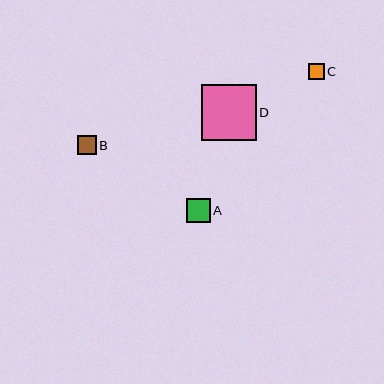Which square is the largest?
Square D is the largest with a size of approximately 55 pixels.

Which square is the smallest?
Square C is the smallest with a size of approximately 15 pixels.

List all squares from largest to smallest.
From largest to smallest: D, A, B, C.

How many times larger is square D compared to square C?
Square D is approximately 3.6 times the size of square C.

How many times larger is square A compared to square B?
Square A is approximately 1.3 times the size of square B.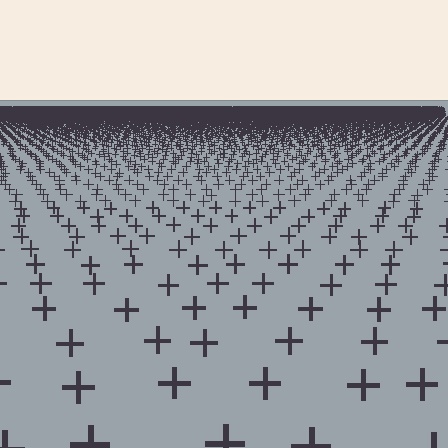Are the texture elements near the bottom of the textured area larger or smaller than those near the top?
Larger. Near the bottom, elements are closer to the viewer and appear at a bigger on-screen size.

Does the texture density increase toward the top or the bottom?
Density increases toward the top.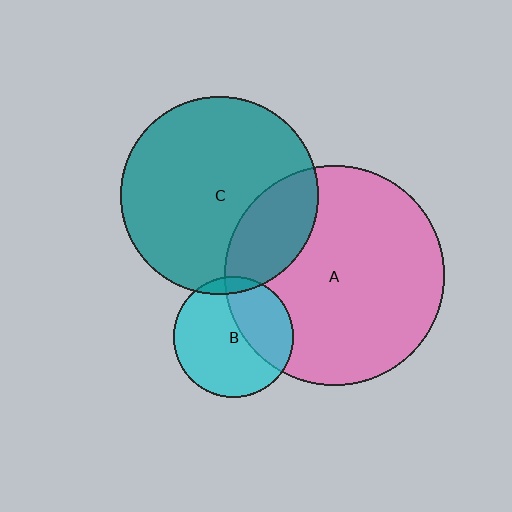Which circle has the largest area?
Circle A (pink).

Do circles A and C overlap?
Yes.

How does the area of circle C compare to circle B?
Approximately 2.7 times.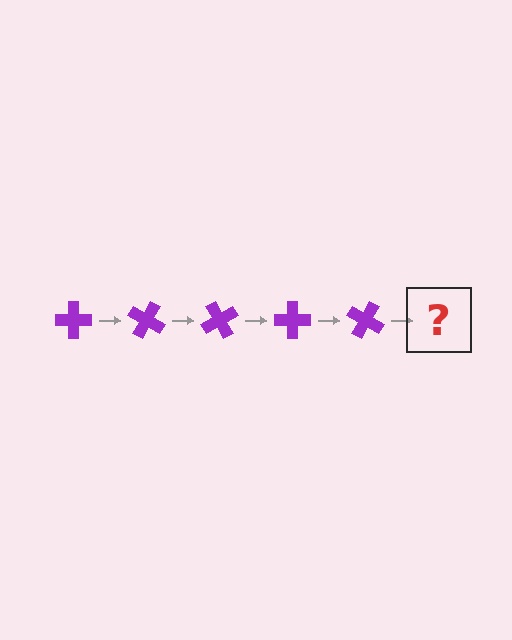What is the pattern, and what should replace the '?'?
The pattern is that the cross rotates 30 degrees each step. The '?' should be a purple cross rotated 150 degrees.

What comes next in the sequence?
The next element should be a purple cross rotated 150 degrees.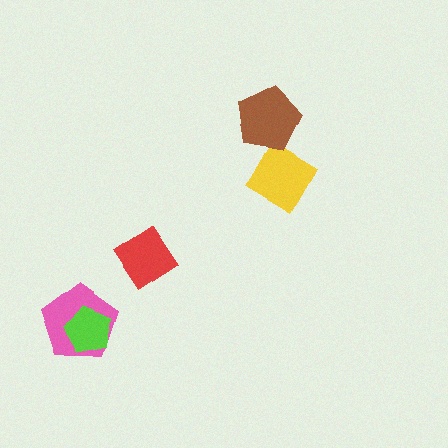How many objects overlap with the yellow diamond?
0 objects overlap with the yellow diamond.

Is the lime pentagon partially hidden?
No, no other shape covers it.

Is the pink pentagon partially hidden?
Yes, it is partially covered by another shape.